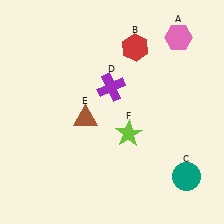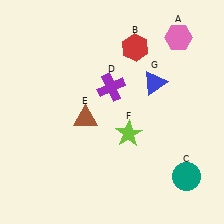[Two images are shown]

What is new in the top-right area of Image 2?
A blue triangle (G) was added in the top-right area of Image 2.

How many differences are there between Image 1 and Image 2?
There is 1 difference between the two images.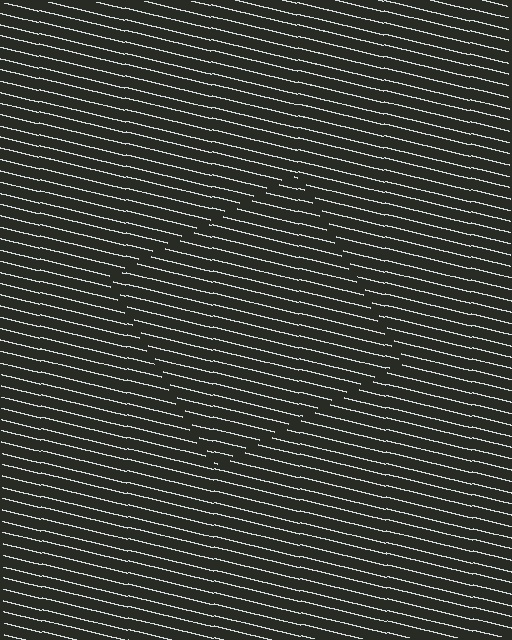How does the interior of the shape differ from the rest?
The interior of the shape contains the same grating, shifted by half a period — the contour is defined by the phase discontinuity where line-ends from the inner and outer gratings abut.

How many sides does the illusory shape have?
4 sides — the line-ends trace a square.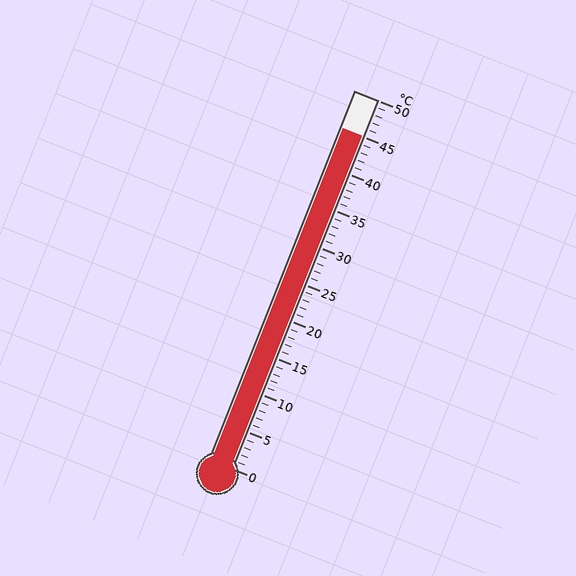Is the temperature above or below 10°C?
The temperature is above 10°C.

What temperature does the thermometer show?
The thermometer shows approximately 45°C.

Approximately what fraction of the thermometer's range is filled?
The thermometer is filled to approximately 90% of its range.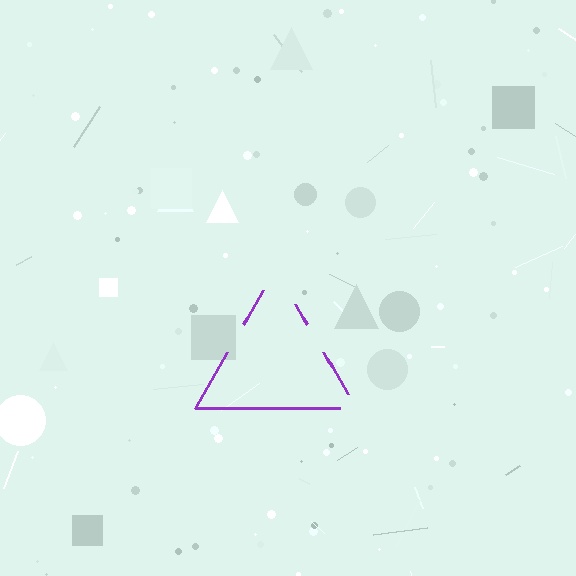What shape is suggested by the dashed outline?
The dashed outline suggests a triangle.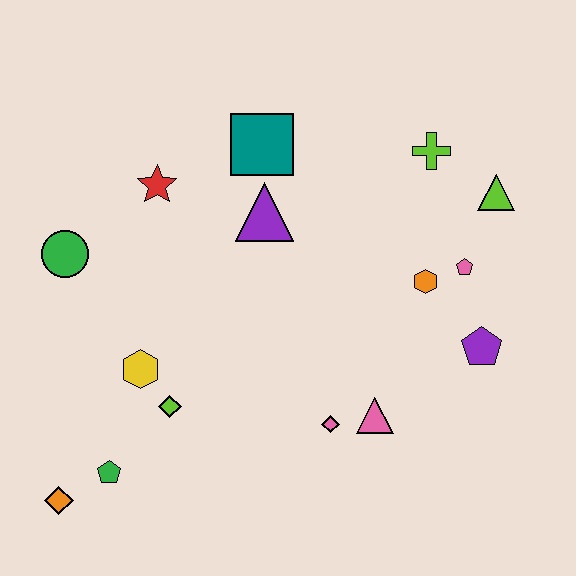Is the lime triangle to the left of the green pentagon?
No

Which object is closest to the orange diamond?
The green pentagon is closest to the orange diamond.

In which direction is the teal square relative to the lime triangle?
The teal square is to the left of the lime triangle.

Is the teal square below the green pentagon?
No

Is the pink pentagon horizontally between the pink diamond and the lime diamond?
No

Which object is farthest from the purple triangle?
The orange diamond is farthest from the purple triangle.